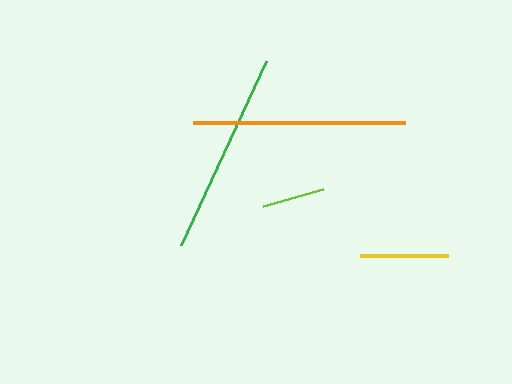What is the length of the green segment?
The green segment is approximately 202 pixels long.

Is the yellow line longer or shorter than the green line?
The green line is longer than the yellow line.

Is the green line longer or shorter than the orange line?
The orange line is longer than the green line.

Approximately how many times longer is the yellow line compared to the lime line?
The yellow line is approximately 1.4 times the length of the lime line.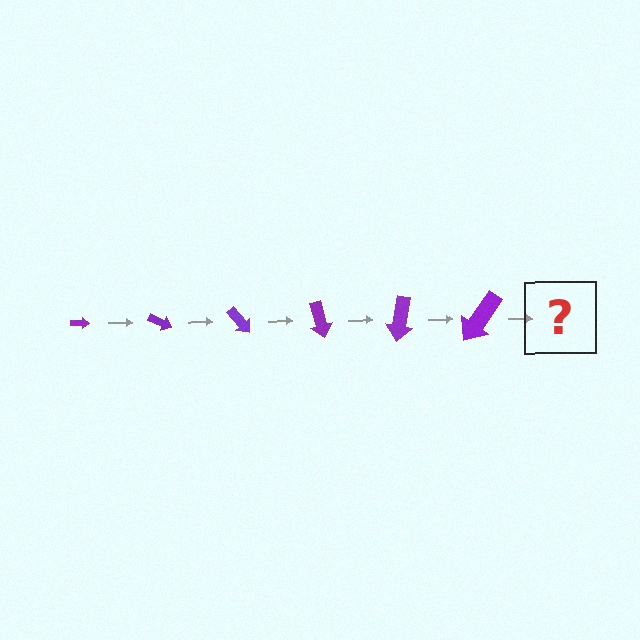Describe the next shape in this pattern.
It should be an arrow, larger than the previous one and rotated 150 degrees from the start.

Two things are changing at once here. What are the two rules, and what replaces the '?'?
The two rules are that the arrow grows larger each step and it rotates 25 degrees each step. The '?' should be an arrow, larger than the previous one and rotated 150 degrees from the start.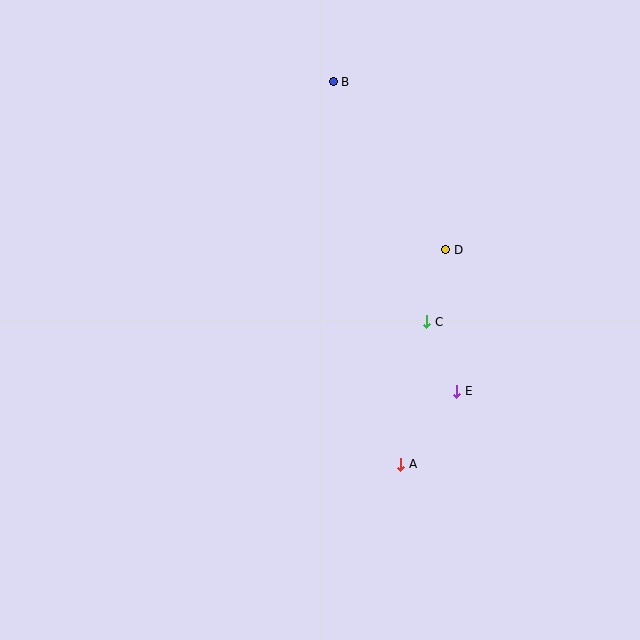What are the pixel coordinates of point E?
Point E is at (457, 391).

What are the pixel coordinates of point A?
Point A is at (401, 464).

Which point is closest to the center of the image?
Point C at (427, 322) is closest to the center.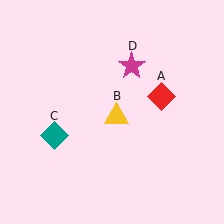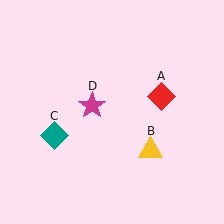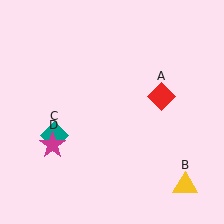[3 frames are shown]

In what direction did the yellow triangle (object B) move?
The yellow triangle (object B) moved down and to the right.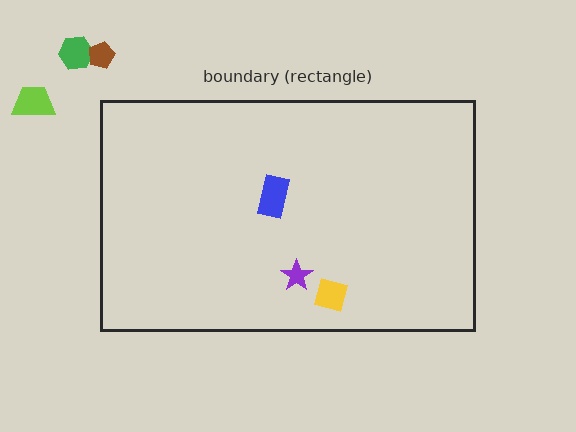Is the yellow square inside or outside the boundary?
Inside.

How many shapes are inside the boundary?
3 inside, 3 outside.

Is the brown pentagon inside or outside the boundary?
Outside.